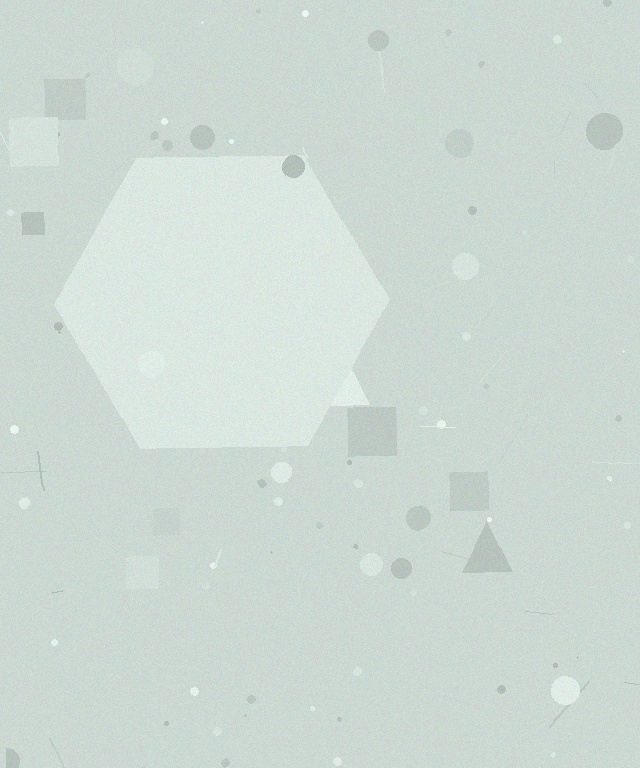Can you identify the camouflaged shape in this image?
The camouflaged shape is a hexagon.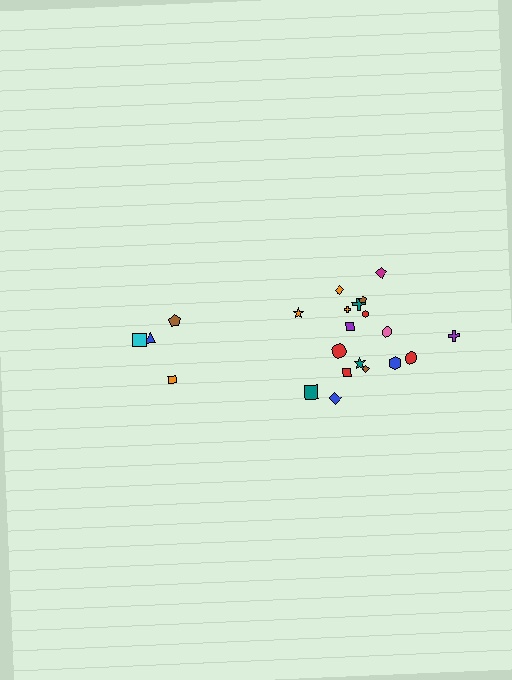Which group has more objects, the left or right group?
The right group.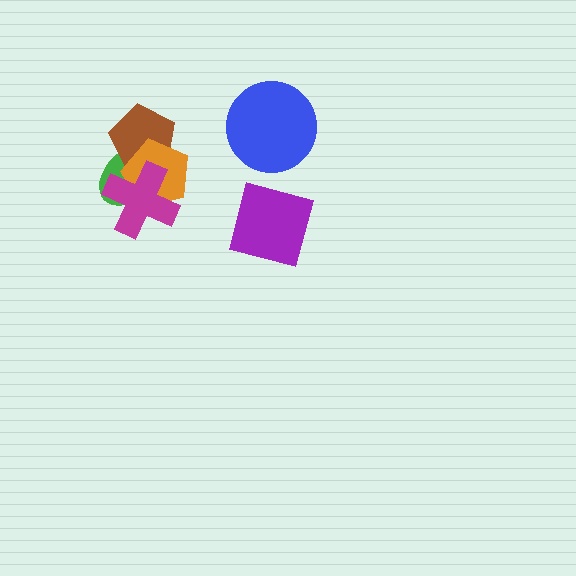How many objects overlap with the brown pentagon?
3 objects overlap with the brown pentagon.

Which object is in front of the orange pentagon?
The magenta cross is in front of the orange pentagon.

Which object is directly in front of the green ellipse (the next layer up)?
The brown pentagon is directly in front of the green ellipse.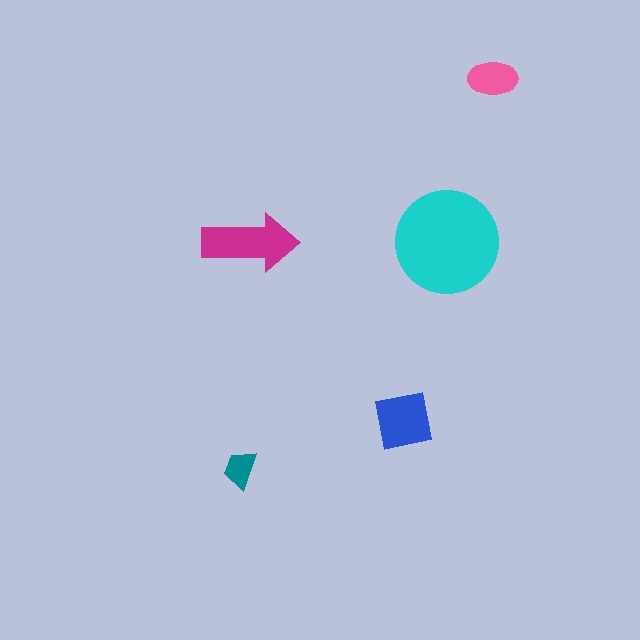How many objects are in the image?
There are 5 objects in the image.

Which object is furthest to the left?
The teal trapezoid is leftmost.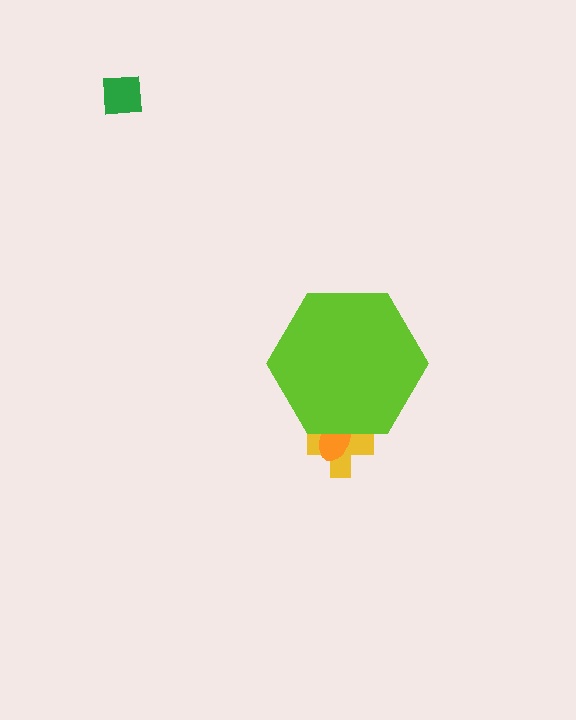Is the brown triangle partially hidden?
Yes, the brown triangle is partially hidden behind the lime hexagon.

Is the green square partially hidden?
No, the green square is fully visible.